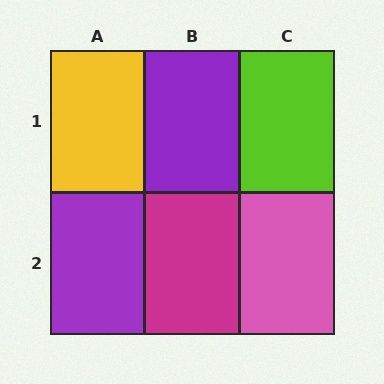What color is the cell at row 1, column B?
Purple.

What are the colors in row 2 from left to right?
Purple, magenta, pink.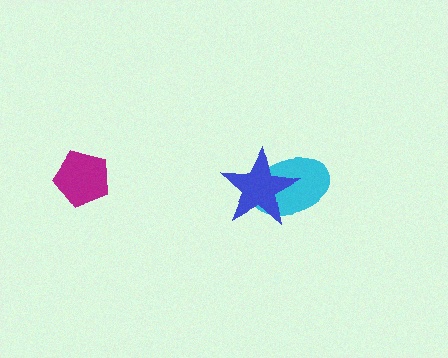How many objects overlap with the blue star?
1 object overlaps with the blue star.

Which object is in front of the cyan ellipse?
The blue star is in front of the cyan ellipse.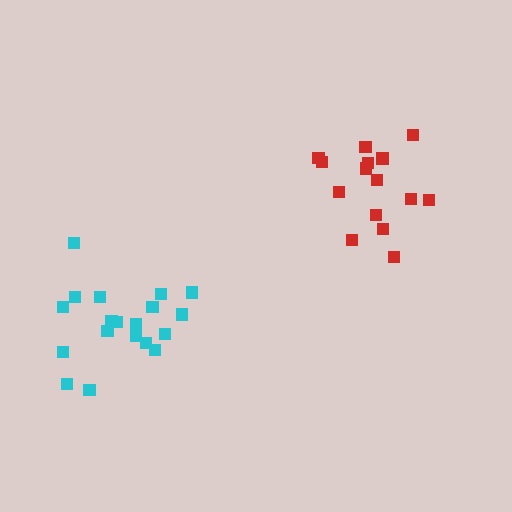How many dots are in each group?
Group 1: 15 dots, Group 2: 19 dots (34 total).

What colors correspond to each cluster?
The clusters are colored: red, cyan.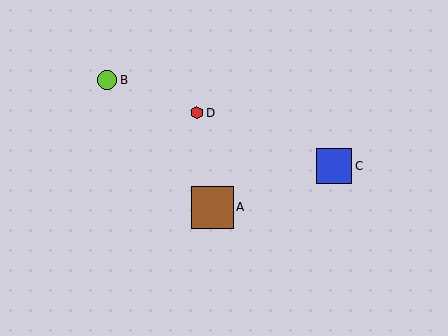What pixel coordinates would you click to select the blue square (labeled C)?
Click at (334, 166) to select the blue square C.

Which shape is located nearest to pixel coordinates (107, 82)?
The lime circle (labeled B) at (107, 80) is nearest to that location.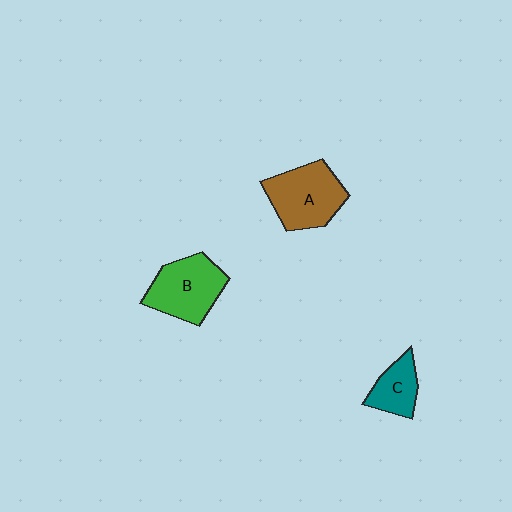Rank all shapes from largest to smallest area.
From largest to smallest: A (brown), B (green), C (teal).